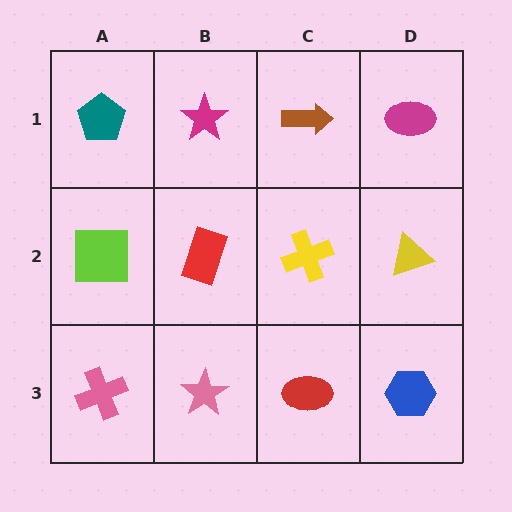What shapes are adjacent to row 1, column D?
A yellow triangle (row 2, column D), a brown arrow (row 1, column C).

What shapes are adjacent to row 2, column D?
A magenta ellipse (row 1, column D), a blue hexagon (row 3, column D), a yellow cross (row 2, column C).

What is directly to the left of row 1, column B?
A teal pentagon.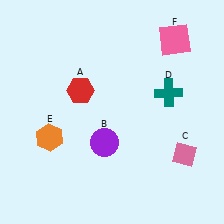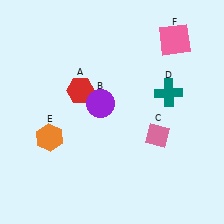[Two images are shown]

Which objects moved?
The objects that moved are: the purple circle (B), the pink diamond (C).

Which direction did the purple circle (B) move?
The purple circle (B) moved up.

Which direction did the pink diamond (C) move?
The pink diamond (C) moved left.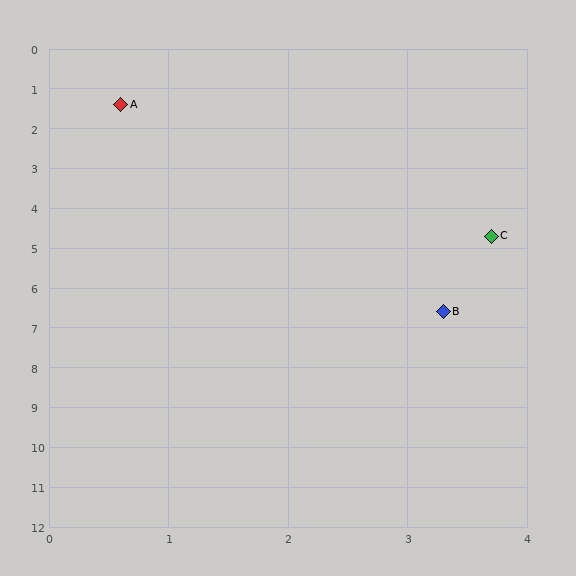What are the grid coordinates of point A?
Point A is at approximately (0.6, 1.4).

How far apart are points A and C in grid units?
Points A and C are about 4.5 grid units apart.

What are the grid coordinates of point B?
Point B is at approximately (3.3, 6.6).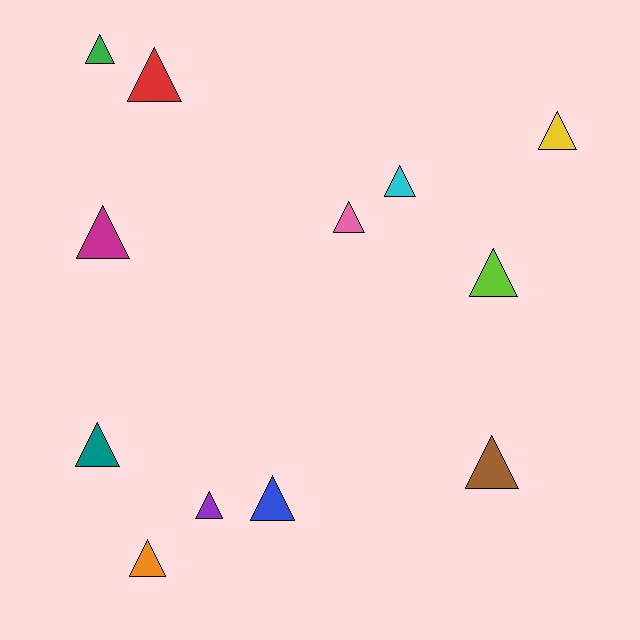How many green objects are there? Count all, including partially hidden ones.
There is 1 green object.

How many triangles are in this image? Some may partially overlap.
There are 12 triangles.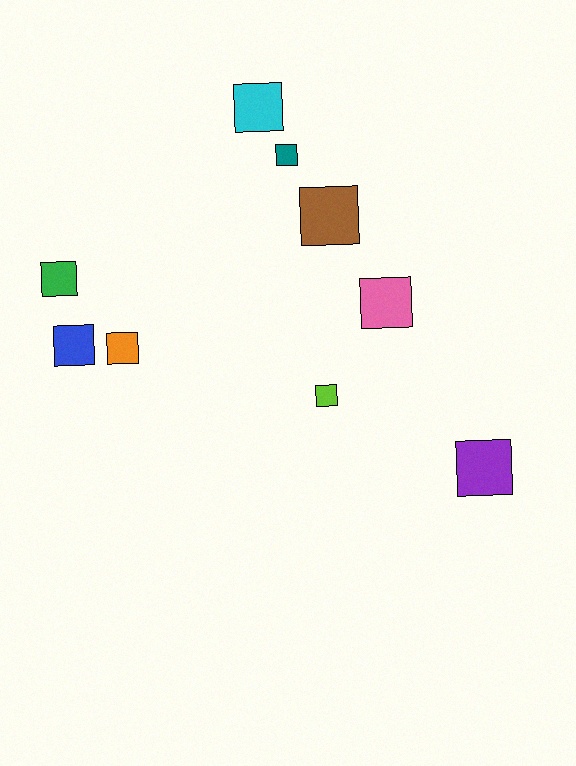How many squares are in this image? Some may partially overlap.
There are 9 squares.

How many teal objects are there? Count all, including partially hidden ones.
There is 1 teal object.